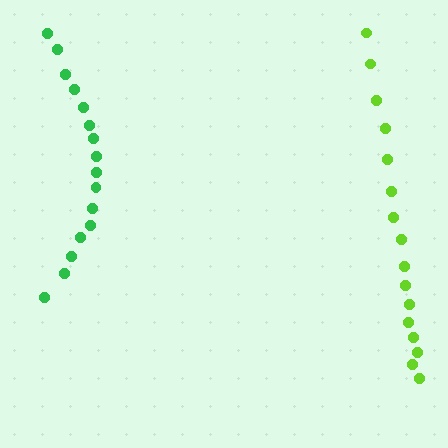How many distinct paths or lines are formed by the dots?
There are 2 distinct paths.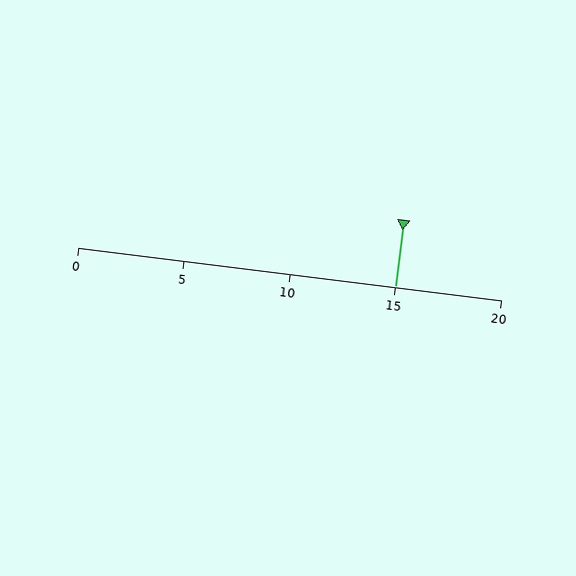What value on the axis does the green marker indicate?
The marker indicates approximately 15.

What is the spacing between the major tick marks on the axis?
The major ticks are spaced 5 apart.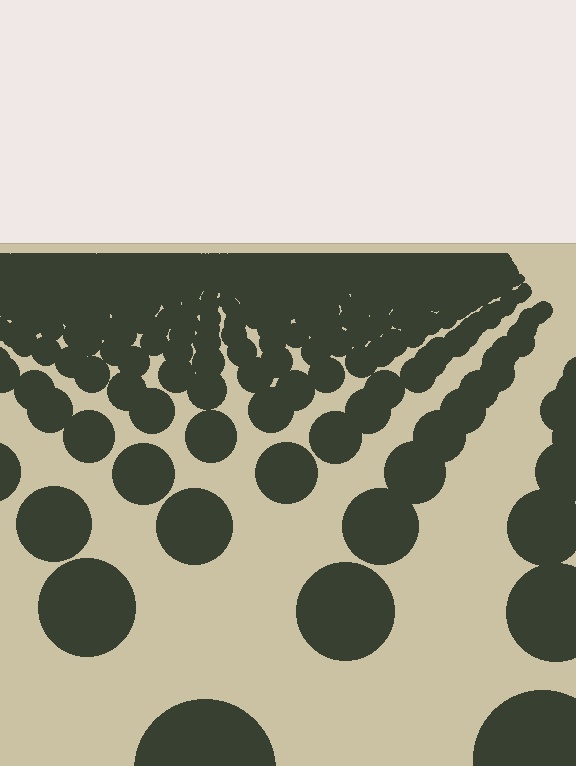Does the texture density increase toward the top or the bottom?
Density increases toward the top.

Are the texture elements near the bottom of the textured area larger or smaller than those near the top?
Larger. Near the bottom, elements are closer to the viewer and appear at a bigger on-screen size.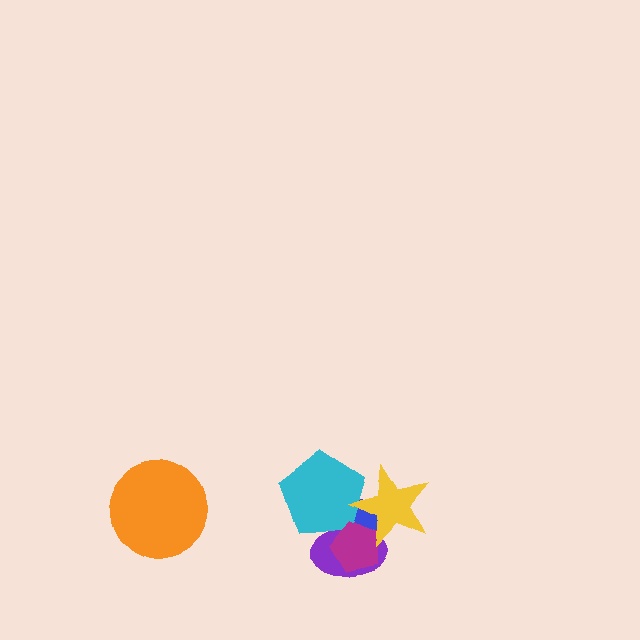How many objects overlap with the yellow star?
4 objects overlap with the yellow star.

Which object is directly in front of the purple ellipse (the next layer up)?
The cyan pentagon is directly in front of the purple ellipse.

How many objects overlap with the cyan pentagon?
4 objects overlap with the cyan pentagon.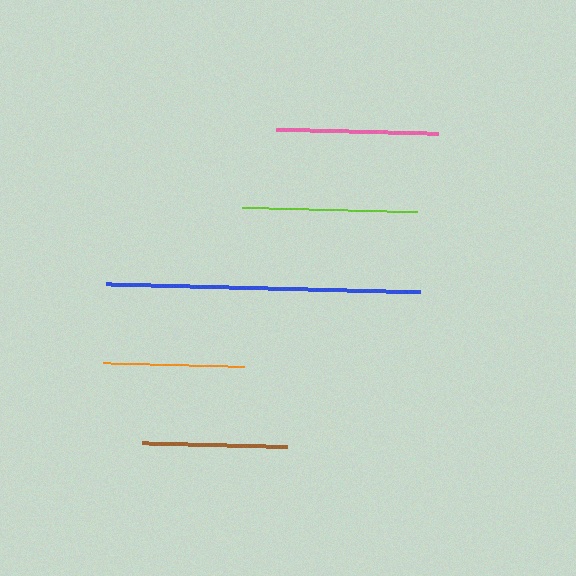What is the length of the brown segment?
The brown segment is approximately 145 pixels long.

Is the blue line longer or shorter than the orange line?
The blue line is longer than the orange line.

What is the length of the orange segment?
The orange segment is approximately 141 pixels long.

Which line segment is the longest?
The blue line is the longest at approximately 315 pixels.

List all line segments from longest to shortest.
From longest to shortest: blue, lime, pink, brown, orange.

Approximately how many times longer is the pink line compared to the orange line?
The pink line is approximately 1.1 times the length of the orange line.